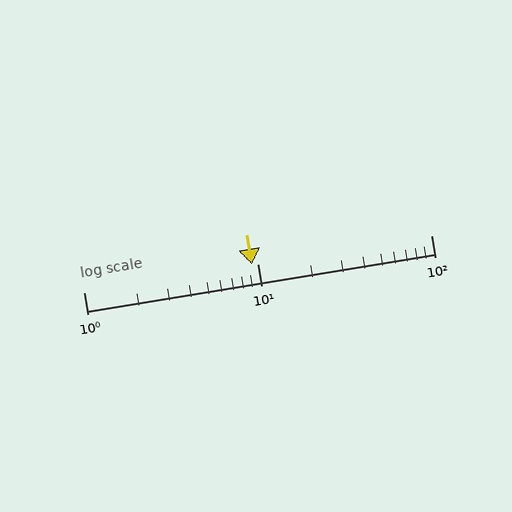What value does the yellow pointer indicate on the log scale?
The pointer indicates approximately 9.3.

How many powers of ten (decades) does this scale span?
The scale spans 2 decades, from 1 to 100.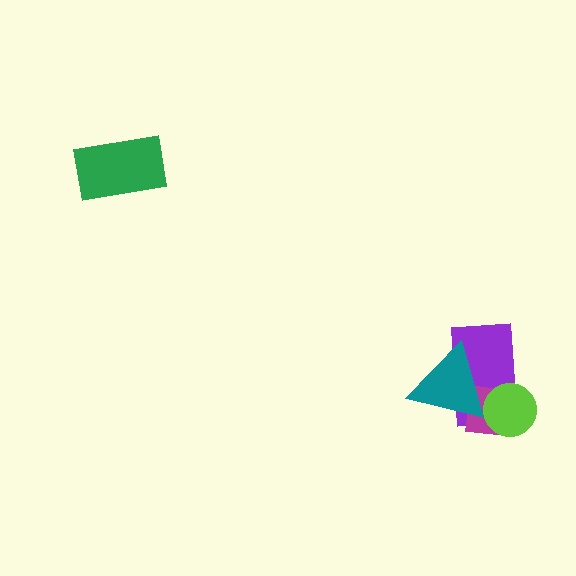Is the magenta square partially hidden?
Yes, it is partially covered by another shape.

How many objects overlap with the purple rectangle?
3 objects overlap with the purple rectangle.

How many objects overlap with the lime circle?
3 objects overlap with the lime circle.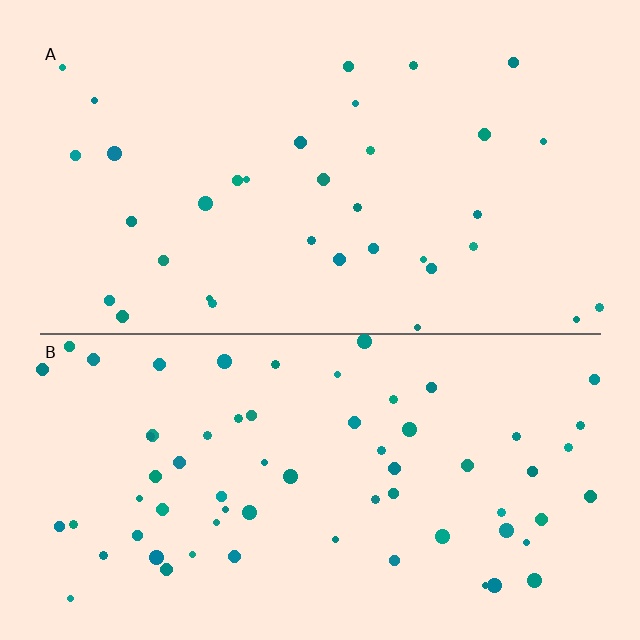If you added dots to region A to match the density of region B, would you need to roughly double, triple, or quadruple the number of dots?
Approximately double.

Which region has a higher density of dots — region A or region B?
B (the bottom).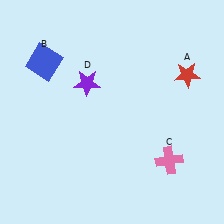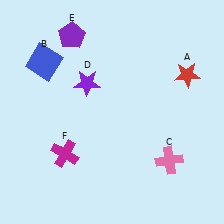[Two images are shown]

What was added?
A purple pentagon (E), a magenta cross (F) were added in Image 2.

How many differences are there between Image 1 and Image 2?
There are 2 differences between the two images.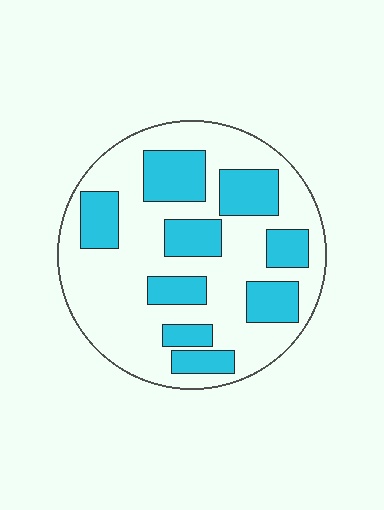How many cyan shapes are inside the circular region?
9.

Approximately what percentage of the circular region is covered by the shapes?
Approximately 35%.